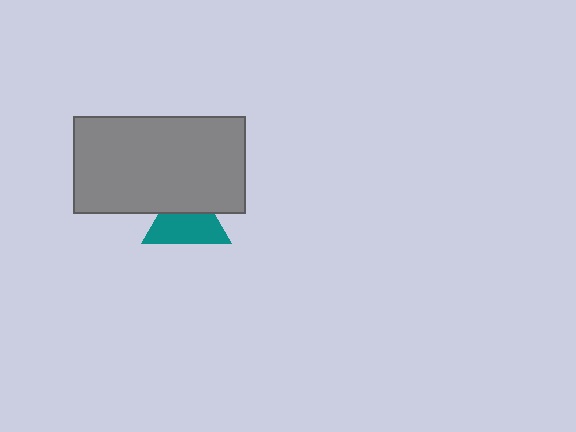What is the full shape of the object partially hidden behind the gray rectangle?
The partially hidden object is a teal triangle.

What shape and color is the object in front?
The object in front is a gray rectangle.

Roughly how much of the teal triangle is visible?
About half of it is visible (roughly 62%).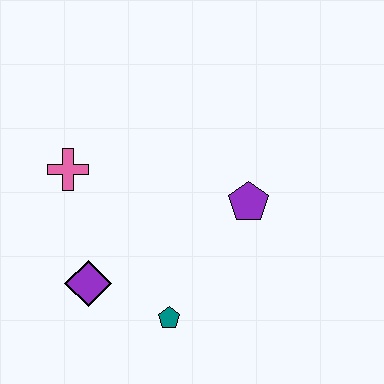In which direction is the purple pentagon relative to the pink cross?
The purple pentagon is to the right of the pink cross.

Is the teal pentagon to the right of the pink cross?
Yes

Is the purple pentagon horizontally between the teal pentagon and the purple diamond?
No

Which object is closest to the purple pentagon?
The teal pentagon is closest to the purple pentagon.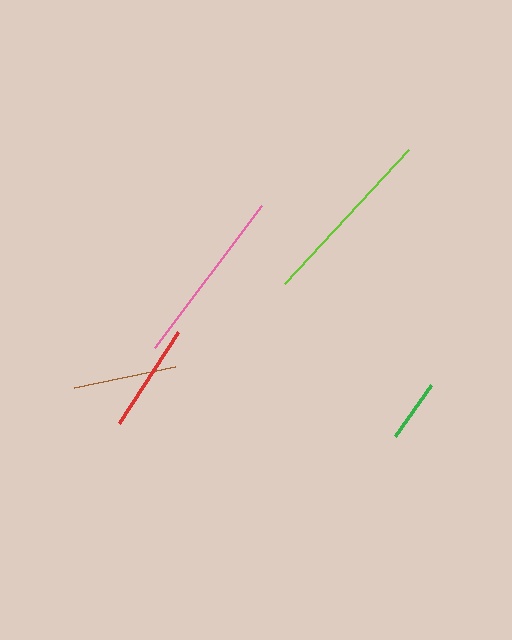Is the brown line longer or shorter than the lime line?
The lime line is longer than the brown line.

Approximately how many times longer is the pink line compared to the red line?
The pink line is approximately 1.6 times the length of the red line.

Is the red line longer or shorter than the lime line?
The lime line is longer than the red line.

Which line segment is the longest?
The lime line is the longest at approximately 182 pixels.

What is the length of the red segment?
The red segment is approximately 108 pixels long.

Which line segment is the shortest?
The green line is the shortest at approximately 62 pixels.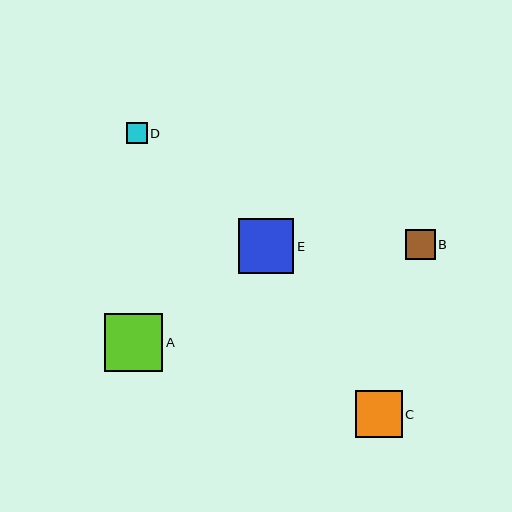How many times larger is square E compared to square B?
Square E is approximately 1.8 times the size of square B.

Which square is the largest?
Square A is the largest with a size of approximately 58 pixels.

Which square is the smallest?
Square D is the smallest with a size of approximately 21 pixels.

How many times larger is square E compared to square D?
Square E is approximately 2.6 times the size of square D.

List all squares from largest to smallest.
From largest to smallest: A, E, C, B, D.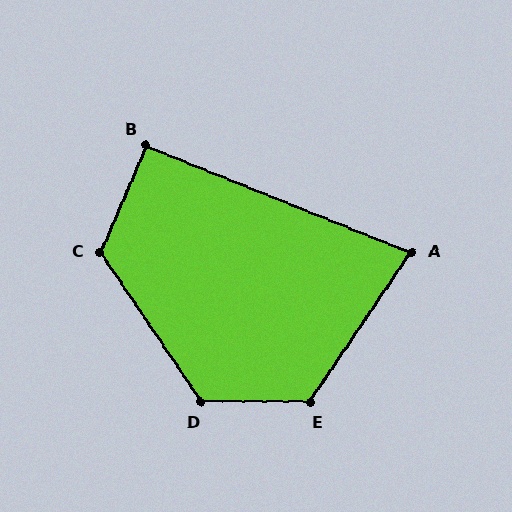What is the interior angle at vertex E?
Approximately 124 degrees (obtuse).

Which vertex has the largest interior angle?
D, at approximately 124 degrees.